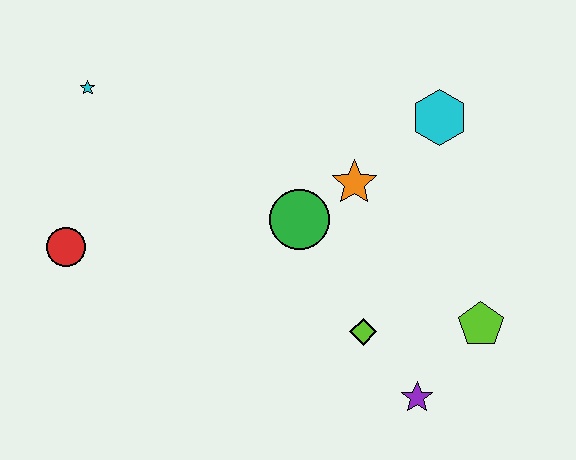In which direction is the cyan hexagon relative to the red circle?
The cyan hexagon is to the right of the red circle.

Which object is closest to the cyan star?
The red circle is closest to the cyan star.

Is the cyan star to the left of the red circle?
No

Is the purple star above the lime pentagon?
No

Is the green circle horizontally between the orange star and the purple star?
No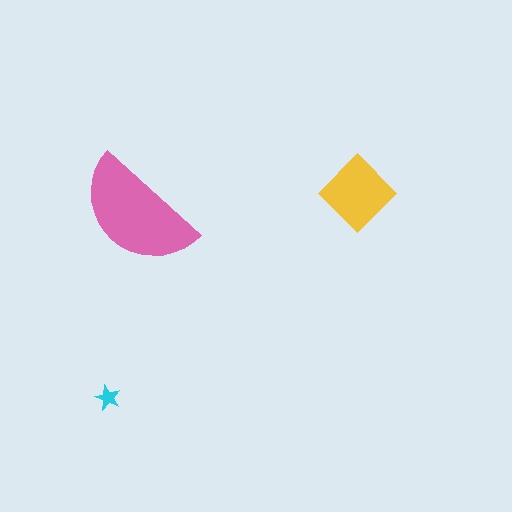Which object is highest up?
The yellow diamond is topmost.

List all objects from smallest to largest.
The cyan star, the yellow diamond, the pink semicircle.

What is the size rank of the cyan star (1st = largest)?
3rd.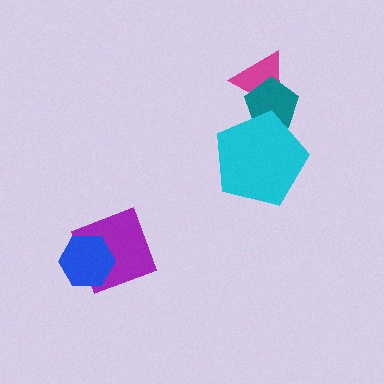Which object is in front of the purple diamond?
The blue hexagon is in front of the purple diamond.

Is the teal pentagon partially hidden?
Yes, it is partially covered by another shape.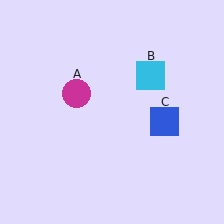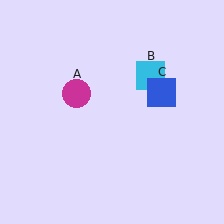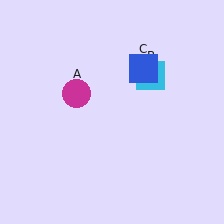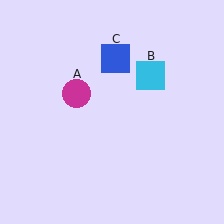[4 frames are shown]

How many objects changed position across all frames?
1 object changed position: blue square (object C).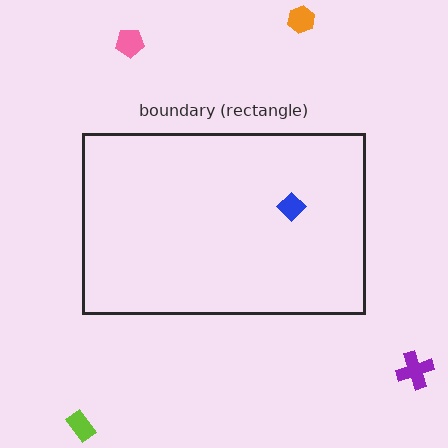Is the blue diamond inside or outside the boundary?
Inside.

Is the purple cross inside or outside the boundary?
Outside.